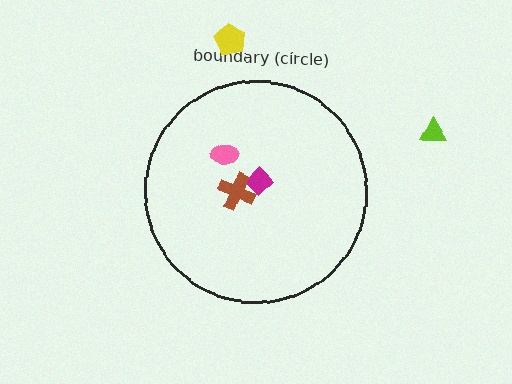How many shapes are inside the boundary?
3 inside, 2 outside.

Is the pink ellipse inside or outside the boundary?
Inside.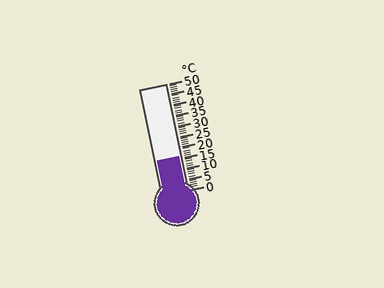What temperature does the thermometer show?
The thermometer shows approximately 16°C.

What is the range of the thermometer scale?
The thermometer scale ranges from 0°C to 50°C.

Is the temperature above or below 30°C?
The temperature is below 30°C.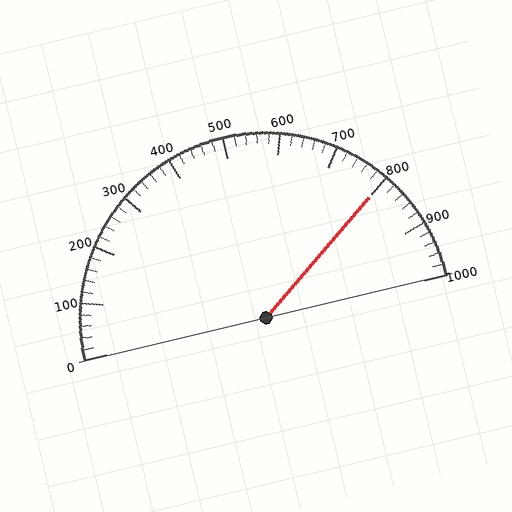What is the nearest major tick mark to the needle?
The nearest major tick mark is 800.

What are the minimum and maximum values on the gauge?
The gauge ranges from 0 to 1000.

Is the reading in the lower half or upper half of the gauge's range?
The reading is in the upper half of the range (0 to 1000).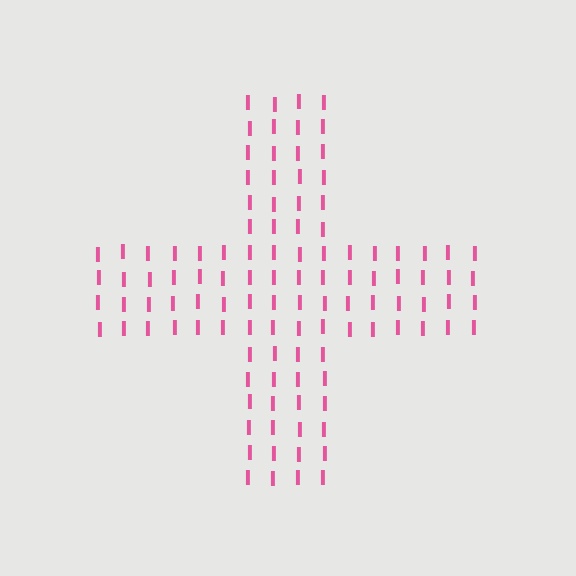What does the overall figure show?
The overall figure shows a cross.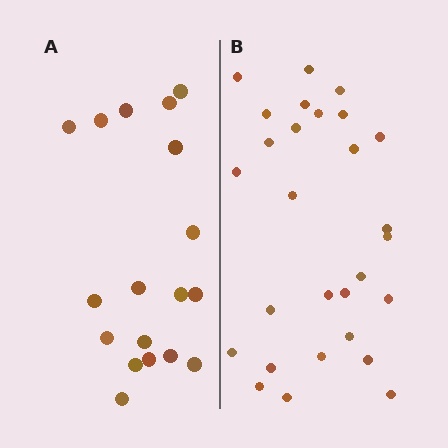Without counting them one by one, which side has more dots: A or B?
Region B (the right region) has more dots.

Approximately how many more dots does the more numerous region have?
Region B has roughly 10 or so more dots than region A.